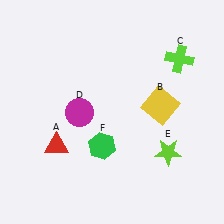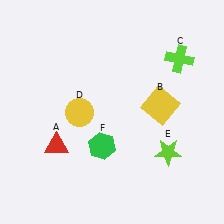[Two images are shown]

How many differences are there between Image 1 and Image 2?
There is 1 difference between the two images.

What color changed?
The circle (D) changed from magenta in Image 1 to yellow in Image 2.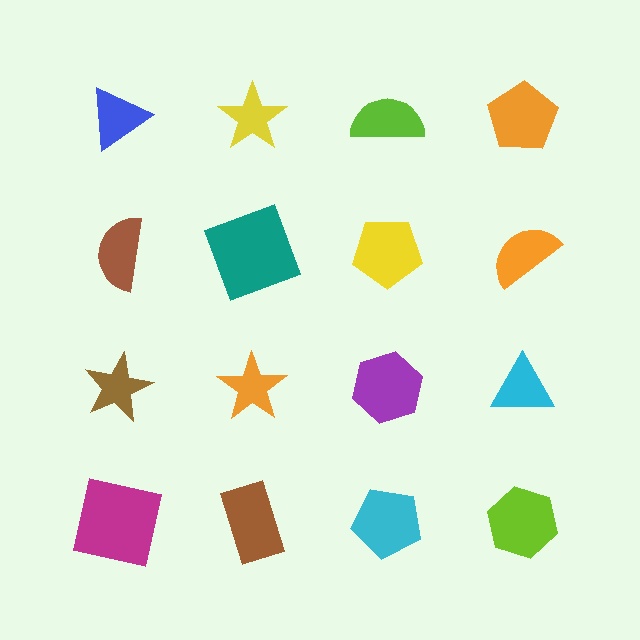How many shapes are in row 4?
4 shapes.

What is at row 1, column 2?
A yellow star.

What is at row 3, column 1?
A brown star.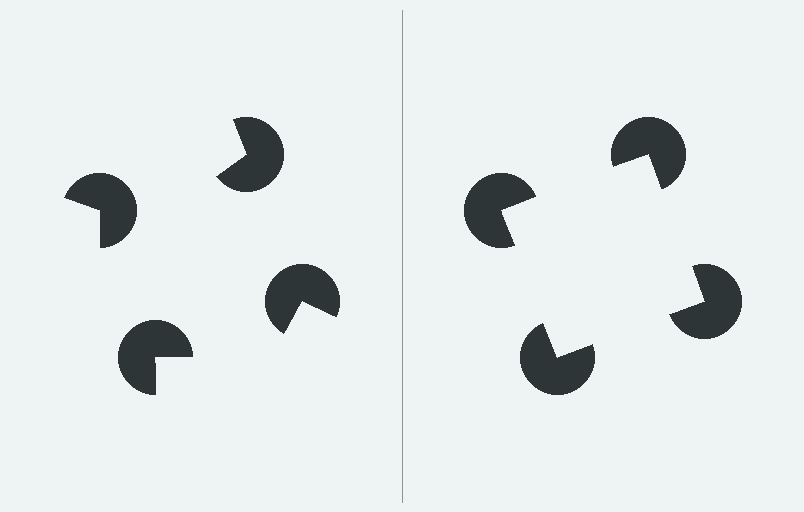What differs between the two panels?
The pac-man discs are positioned identically on both sides; only the wedge orientations differ. On the right they align to a square; on the left they are misaligned.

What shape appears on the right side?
An illusory square.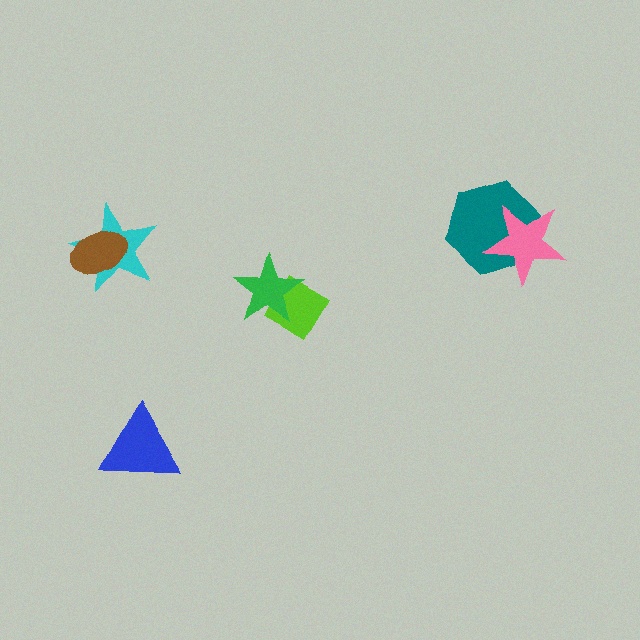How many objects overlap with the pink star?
1 object overlaps with the pink star.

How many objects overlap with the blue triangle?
0 objects overlap with the blue triangle.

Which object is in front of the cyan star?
The brown ellipse is in front of the cyan star.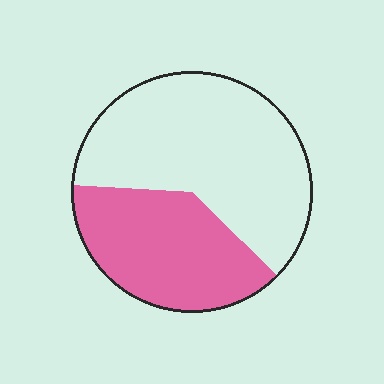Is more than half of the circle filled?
No.